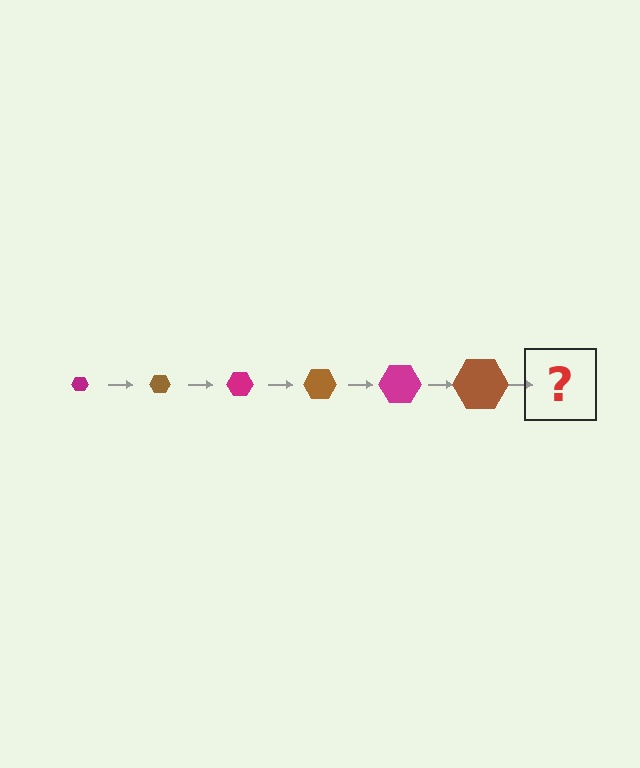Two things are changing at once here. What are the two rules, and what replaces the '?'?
The two rules are that the hexagon grows larger each step and the color cycles through magenta and brown. The '?' should be a magenta hexagon, larger than the previous one.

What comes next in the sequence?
The next element should be a magenta hexagon, larger than the previous one.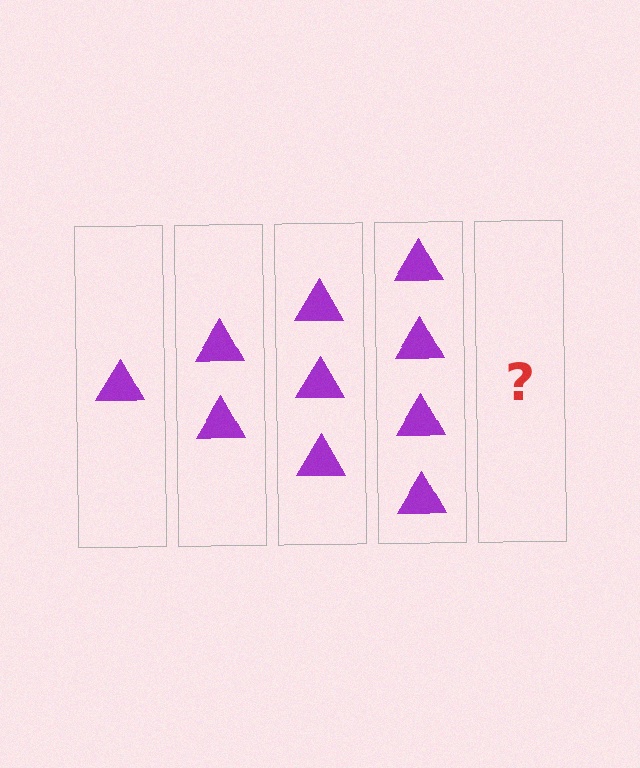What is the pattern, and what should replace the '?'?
The pattern is that each step adds one more triangle. The '?' should be 5 triangles.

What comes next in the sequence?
The next element should be 5 triangles.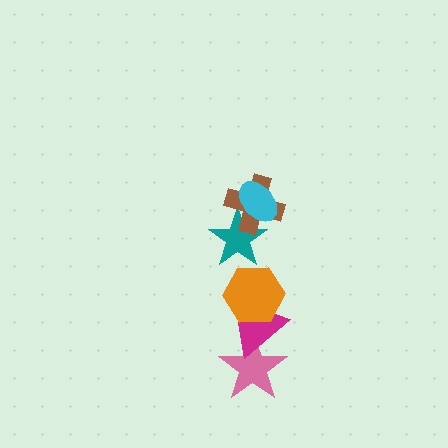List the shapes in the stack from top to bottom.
From top to bottom: the cyan ellipse, the brown cross, the teal star, the orange hexagon, the magenta triangle, the pink star.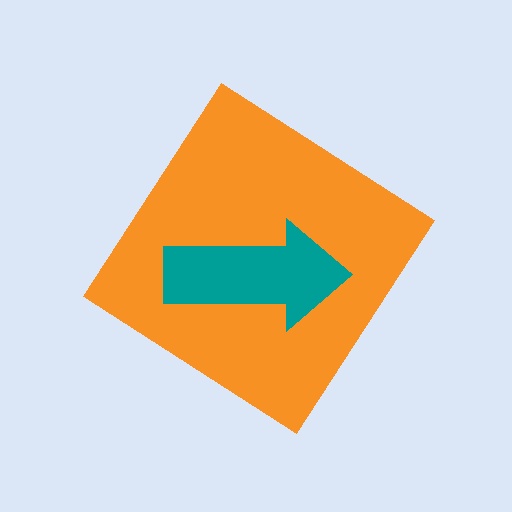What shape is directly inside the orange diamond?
The teal arrow.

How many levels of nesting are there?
2.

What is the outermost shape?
The orange diamond.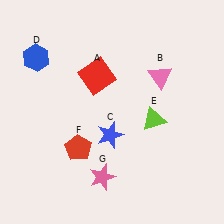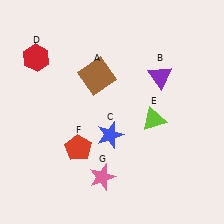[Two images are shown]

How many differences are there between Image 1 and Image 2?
There are 3 differences between the two images.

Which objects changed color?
A changed from red to brown. B changed from pink to purple. D changed from blue to red.